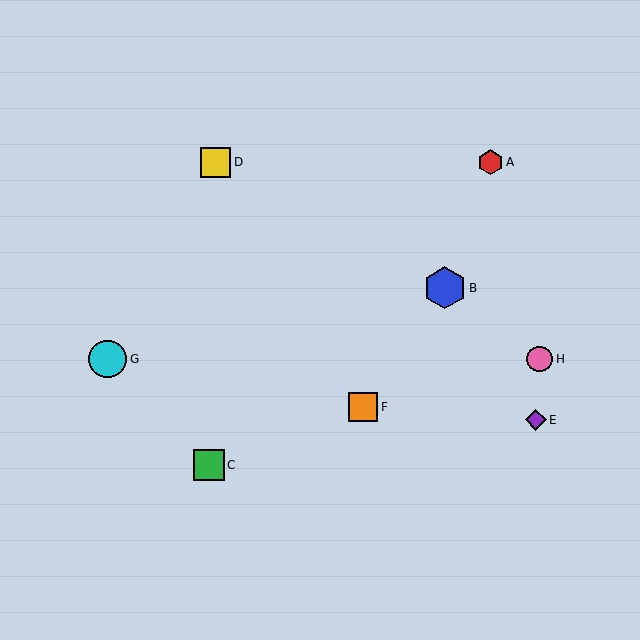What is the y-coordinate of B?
Object B is at y≈288.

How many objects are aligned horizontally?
2 objects (G, H) are aligned horizontally.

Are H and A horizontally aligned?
No, H is at y≈359 and A is at y≈162.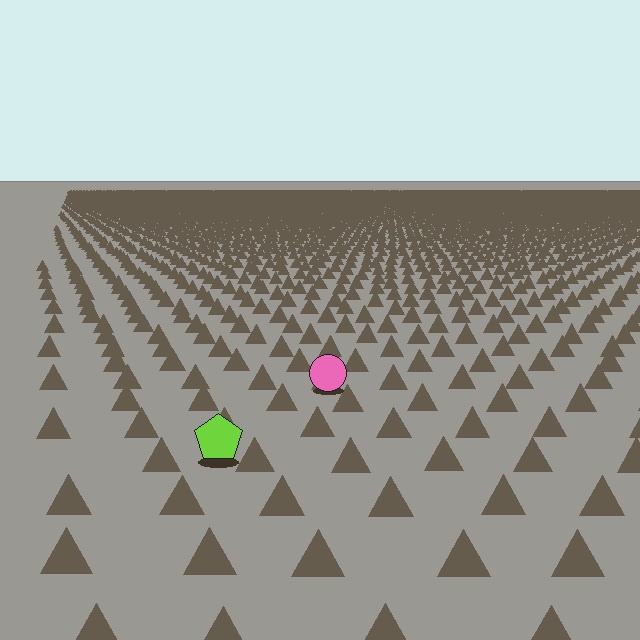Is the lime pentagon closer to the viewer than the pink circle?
Yes. The lime pentagon is closer — you can tell from the texture gradient: the ground texture is coarser near it.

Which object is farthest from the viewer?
The pink circle is farthest from the viewer. It appears smaller and the ground texture around it is denser.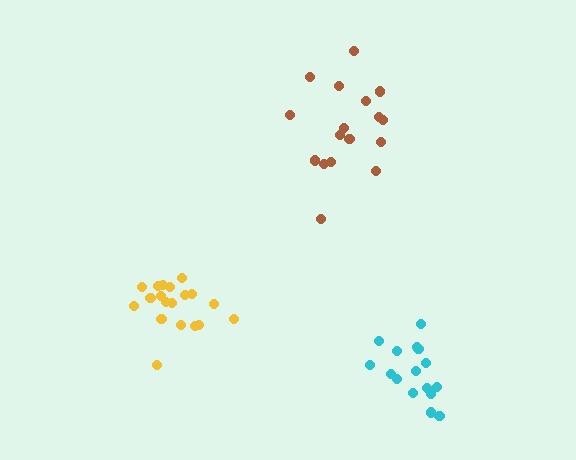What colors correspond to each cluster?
The clusters are colored: brown, yellow, cyan.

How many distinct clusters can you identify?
There are 3 distinct clusters.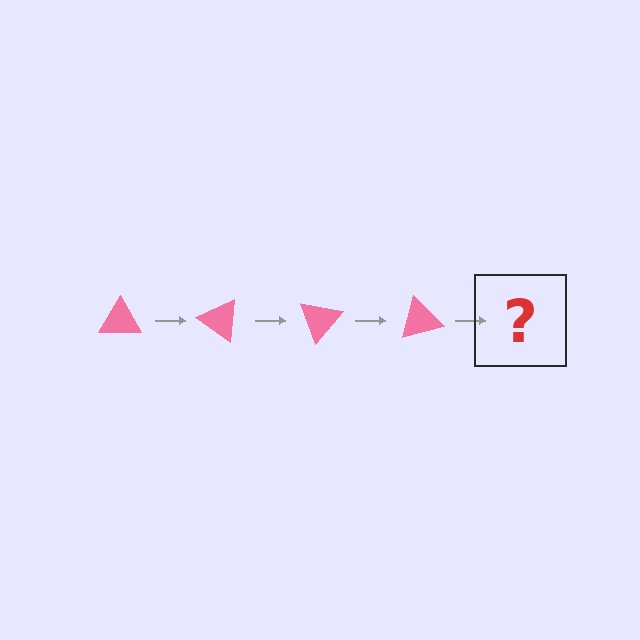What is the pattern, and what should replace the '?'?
The pattern is that the triangle rotates 35 degrees each step. The '?' should be a pink triangle rotated 140 degrees.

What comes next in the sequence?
The next element should be a pink triangle rotated 140 degrees.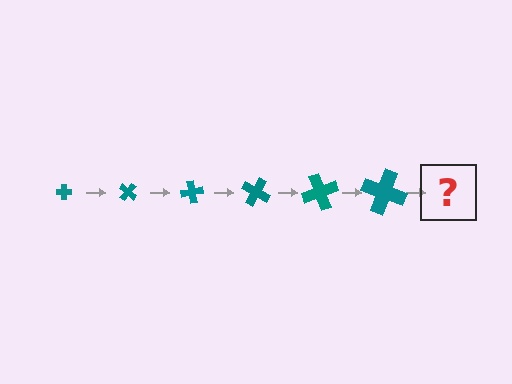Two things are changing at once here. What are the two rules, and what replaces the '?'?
The two rules are that the cross grows larger each step and it rotates 40 degrees each step. The '?' should be a cross, larger than the previous one and rotated 240 degrees from the start.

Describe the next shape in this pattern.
It should be a cross, larger than the previous one and rotated 240 degrees from the start.